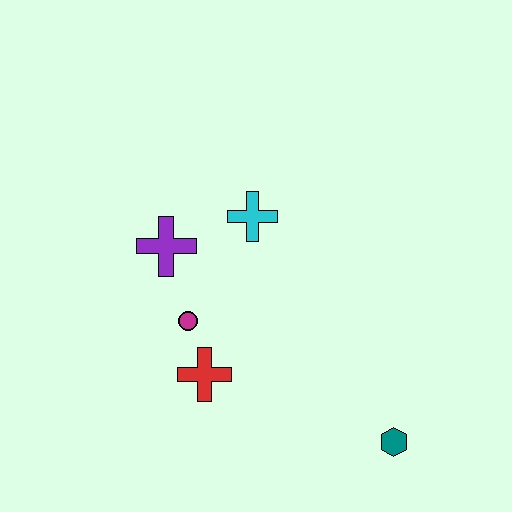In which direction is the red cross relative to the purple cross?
The red cross is below the purple cross.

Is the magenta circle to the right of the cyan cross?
No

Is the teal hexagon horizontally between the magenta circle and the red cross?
No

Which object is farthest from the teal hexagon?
The purple cross is farthest from the teal hexagon.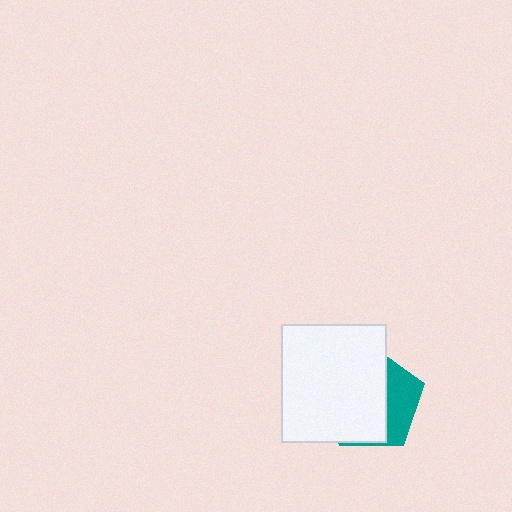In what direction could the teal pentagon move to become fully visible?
The teal pentagon could move right. That would shift it out from behind the white rectangle entirely.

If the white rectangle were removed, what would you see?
You would see the complete teal pentagon.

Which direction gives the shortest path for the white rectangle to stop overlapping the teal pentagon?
Moving left gives the shortest separation.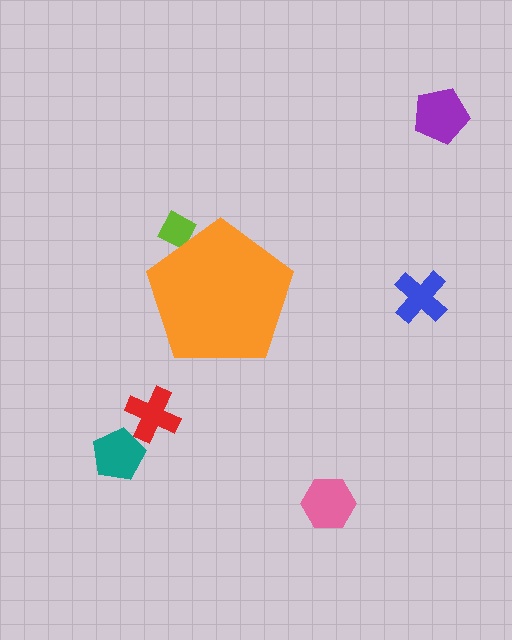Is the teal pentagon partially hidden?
No, the teal pentagon is fully visible.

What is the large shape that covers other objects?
An orange pentagon.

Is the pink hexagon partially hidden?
No, the pink hexagon is fully visible.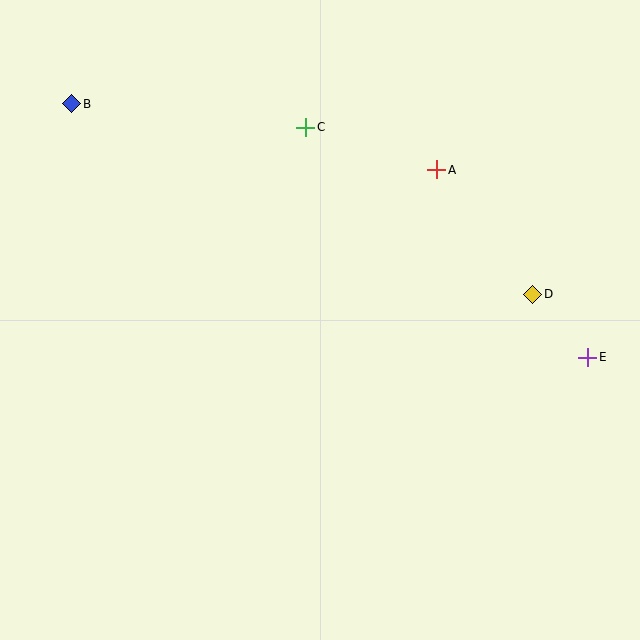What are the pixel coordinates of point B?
Point B is at (72, 104).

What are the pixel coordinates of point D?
Point D is at (533, 294).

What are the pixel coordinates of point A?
Point A is at (436, 170).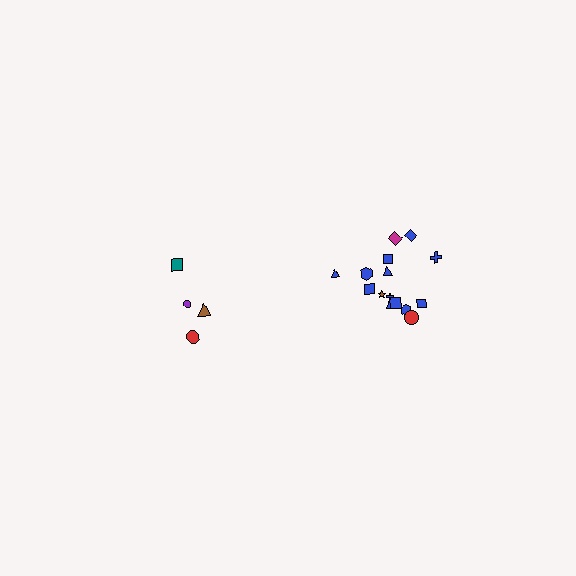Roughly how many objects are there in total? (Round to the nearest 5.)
Roughly 20 objects in total.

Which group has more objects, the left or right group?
The right group.